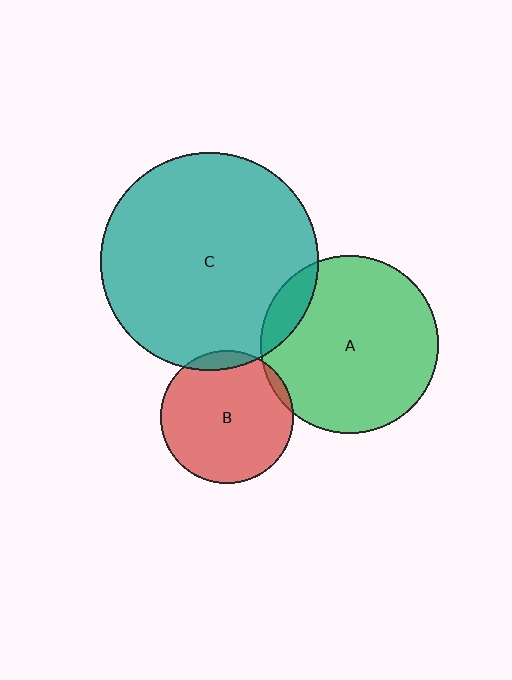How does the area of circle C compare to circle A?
Approximately 1.5 times.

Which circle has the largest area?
Circle C (teal).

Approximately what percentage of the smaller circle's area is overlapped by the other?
Approximately 5%.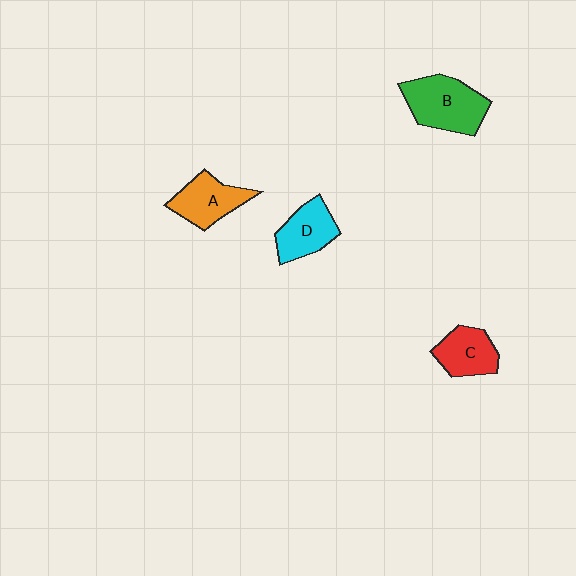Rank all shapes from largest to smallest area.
From largest to smallest: B (green), A (orange), D (cyan), C (red).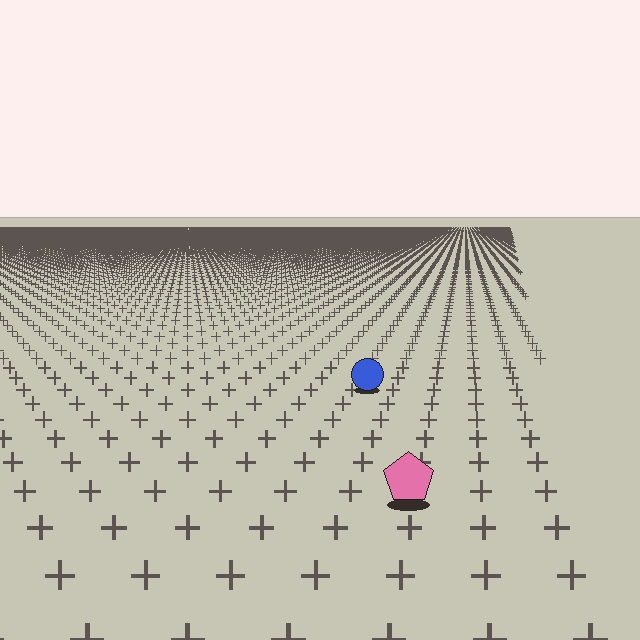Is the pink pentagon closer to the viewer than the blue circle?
Yes. The pink pentagon is closer — you can tell from the texture gradient: the ground texture is coarser near it.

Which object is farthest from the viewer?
The blue circle is farthest from the viewer. It appears smaller and the ground texture around it is denser.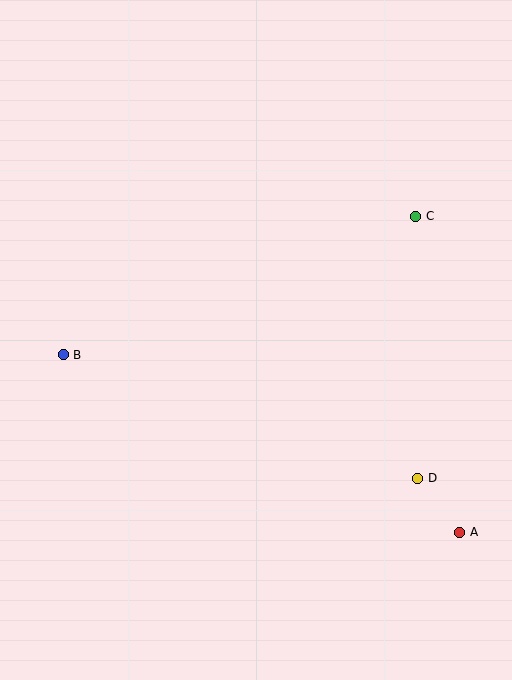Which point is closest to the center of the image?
Point B at (63, 355) is closest to the center.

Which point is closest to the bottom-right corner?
Point A is closest to the bottom-right corner.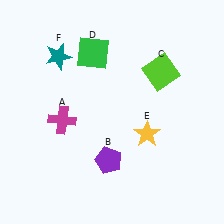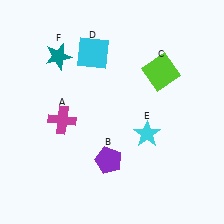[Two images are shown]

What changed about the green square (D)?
In Image 1, D is green. In Image 2, it changed to cyan.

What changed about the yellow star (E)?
In Image 1, E is yellow. In Image 2, it changed to cyan.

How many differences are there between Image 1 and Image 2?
There are 2 differences between the two images.